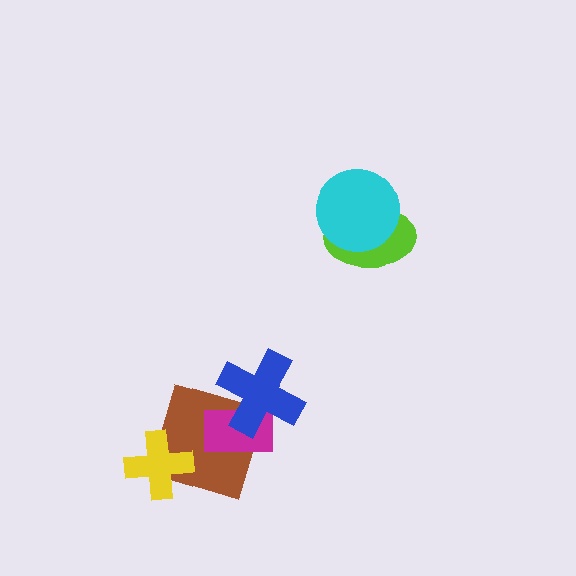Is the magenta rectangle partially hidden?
Yes, it is partially covered by another shape.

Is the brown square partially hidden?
Yes, it is partially covered by another shape.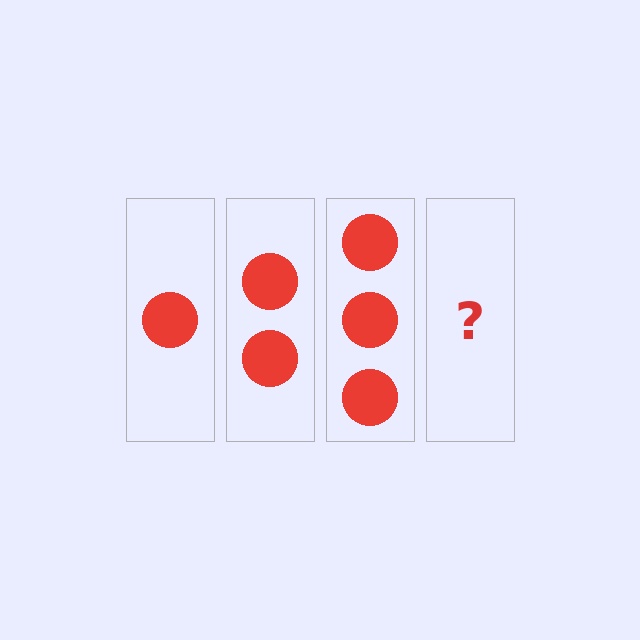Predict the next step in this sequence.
The next step is 4 circles.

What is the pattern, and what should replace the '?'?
The pattern is that each step adds one more circle. The '?' should be 4 circles.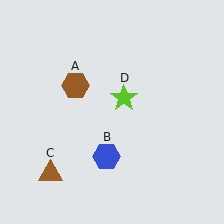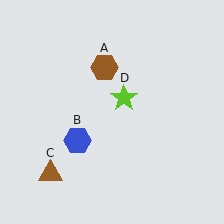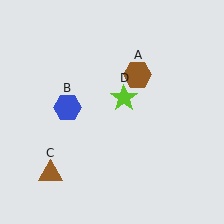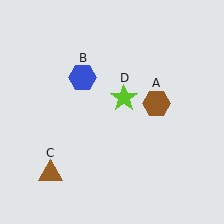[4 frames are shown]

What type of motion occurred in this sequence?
The brown hexagon (object A), blue hexagon (object B) rotated clockwise around the center of the scene.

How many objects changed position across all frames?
2 objects changed position: brown hexagon (object A), blue hexagon (object B).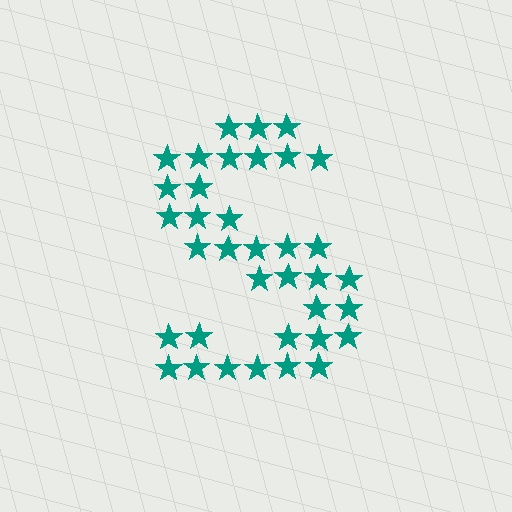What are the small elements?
The small elements are stars.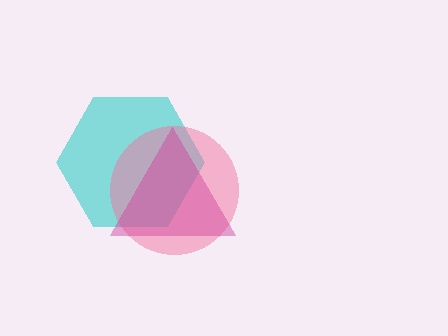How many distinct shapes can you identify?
There are 3 distinct shapes: a cyan hexagon, a pink circle, a magenta triangle.